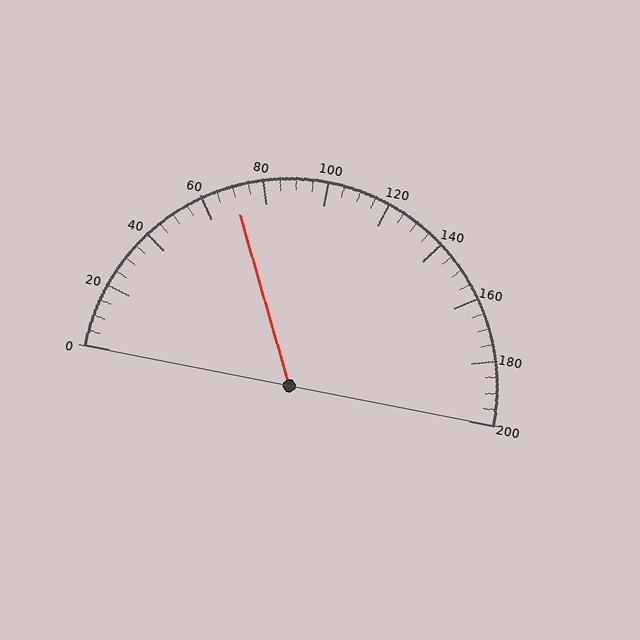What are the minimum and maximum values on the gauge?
The gauge ranges from 0 to 200.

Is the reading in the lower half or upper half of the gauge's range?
The reading is in the lower half of the range (0 to 200).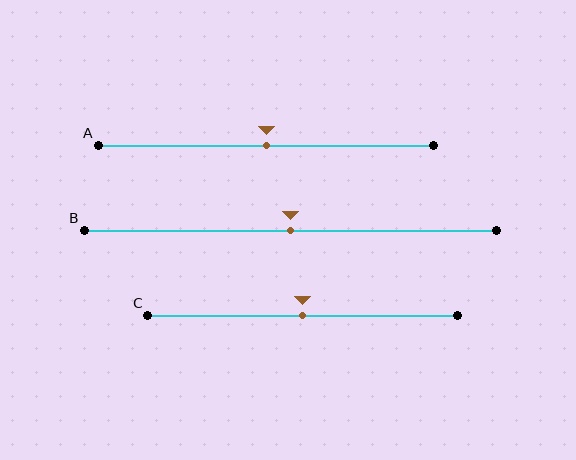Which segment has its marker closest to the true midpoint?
Segment A has its marker closest to the true midpoint.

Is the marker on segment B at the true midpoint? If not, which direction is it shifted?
Yes, the marker on segment B is at the true midpoint.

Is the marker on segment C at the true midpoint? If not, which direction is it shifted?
Yes, the marker on segment C is at the true midpoint.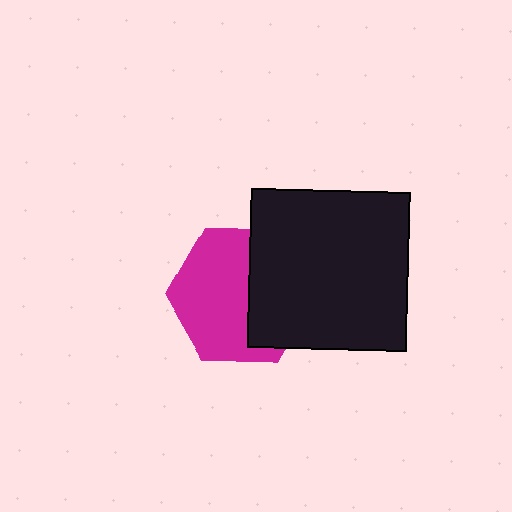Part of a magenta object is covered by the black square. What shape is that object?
It is a hexagon.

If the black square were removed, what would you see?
You would see the complete magenta hexagon.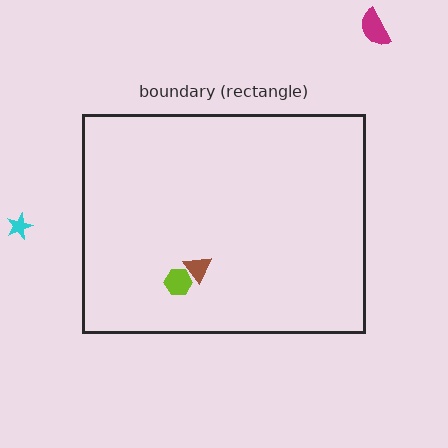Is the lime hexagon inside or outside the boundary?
Inside.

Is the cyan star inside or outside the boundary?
Outside.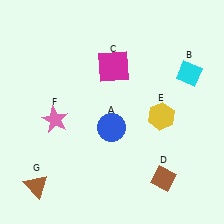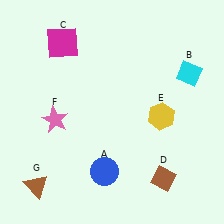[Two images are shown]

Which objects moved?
The objects that moved are: the blue circle (A), the magenta square (C).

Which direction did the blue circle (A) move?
The blue circle (A) moved down.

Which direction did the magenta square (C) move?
The magenta square (C) moved left.